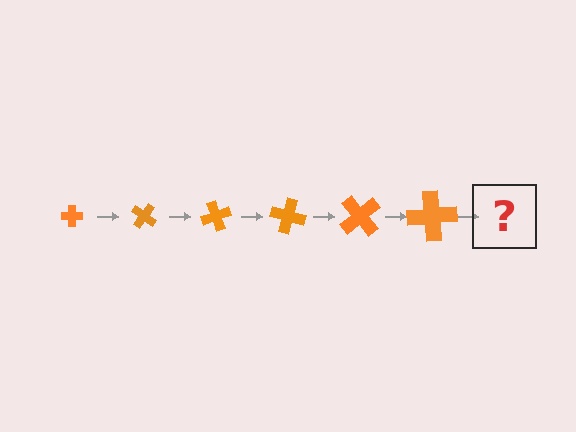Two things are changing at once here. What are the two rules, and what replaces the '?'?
The two rules are that the cross grows larger each step and it rotates 35 degrees each step. The '?' should be a cross, larger than the previous one and rotated 210 degrees from the start.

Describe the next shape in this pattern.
It should be a cross, larger than the previous one and rotated 210 degrees from the start.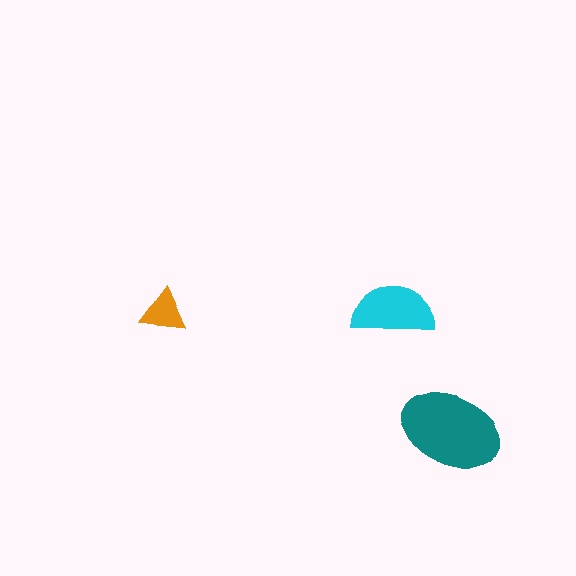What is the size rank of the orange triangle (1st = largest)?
3rd.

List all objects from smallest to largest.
The orange triangle, the cyan semicircle, the teal ellipse.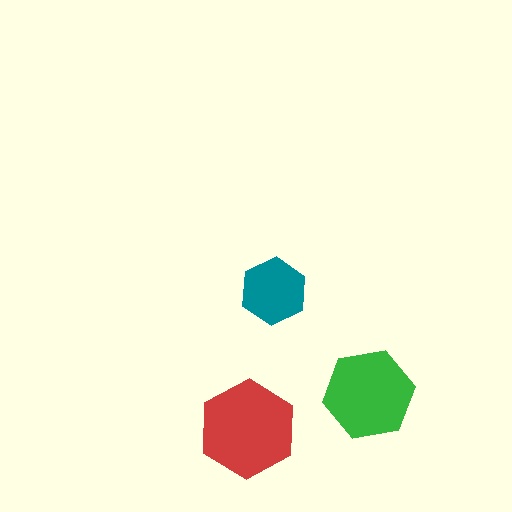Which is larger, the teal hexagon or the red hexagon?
The red one.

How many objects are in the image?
There are 3 objects in the image.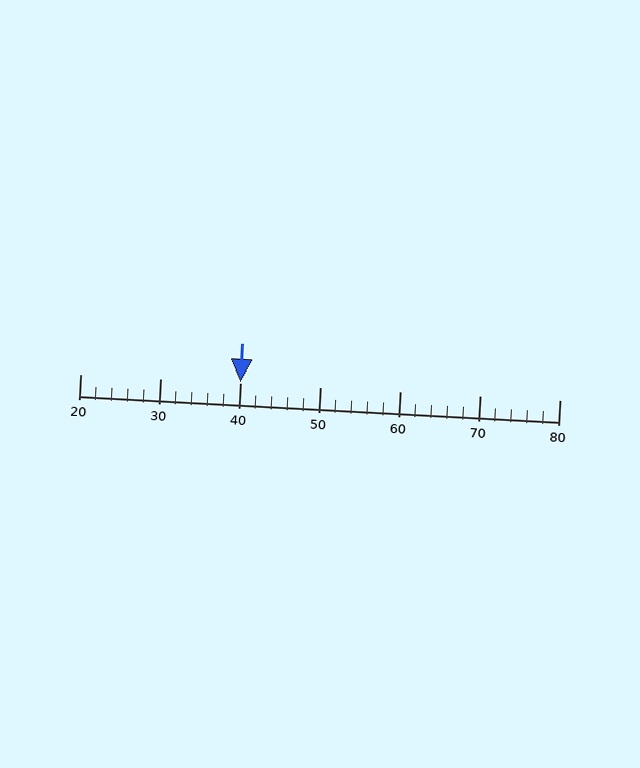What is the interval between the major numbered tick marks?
The major tick marks are spaced 10 units apart.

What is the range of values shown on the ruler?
The ruler shows values from 20 to 80.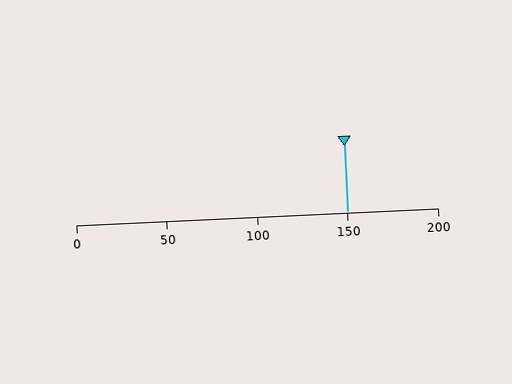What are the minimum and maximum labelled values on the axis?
The axis runs from 0 to 200.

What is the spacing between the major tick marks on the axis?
The major ticks are spaced 50 apart.